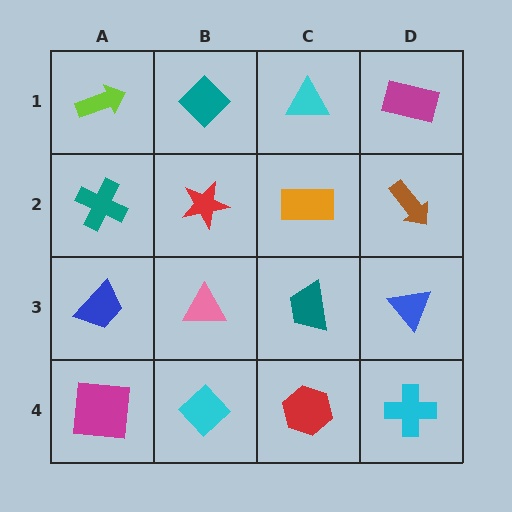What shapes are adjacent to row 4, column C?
A teal trapezoid (row 3, column C), a cyan diamond (row 4, column B), a cyan cross (row 4, column D).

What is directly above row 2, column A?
A lime arrow.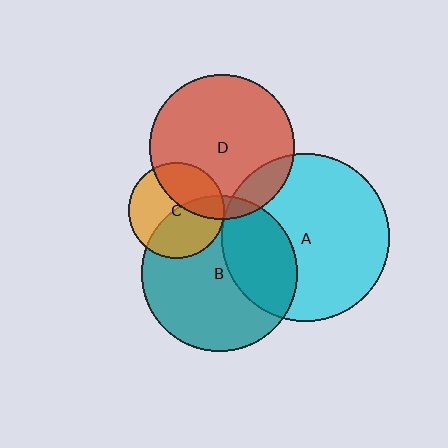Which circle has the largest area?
Circle A (cyan).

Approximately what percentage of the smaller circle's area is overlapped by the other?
Approximately 15%.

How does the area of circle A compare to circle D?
Approximately 1.3 times.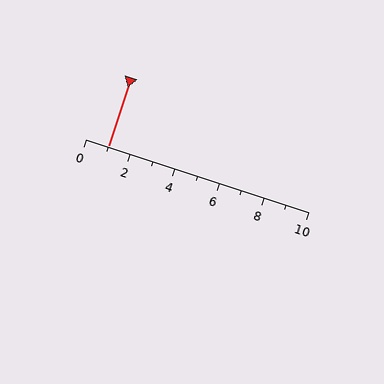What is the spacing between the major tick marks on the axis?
The major ticks are spaced 2 apart.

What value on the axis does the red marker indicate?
The marker indicates approximately 1.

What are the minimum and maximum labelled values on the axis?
The axis runs from 0 to 10.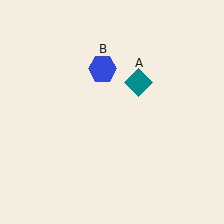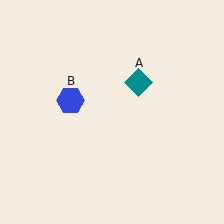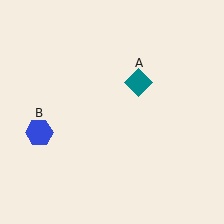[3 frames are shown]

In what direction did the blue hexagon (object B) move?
The blue hexagon (object B) moved down and to the left.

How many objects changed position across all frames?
1 object changed position: blue hexagon (object B).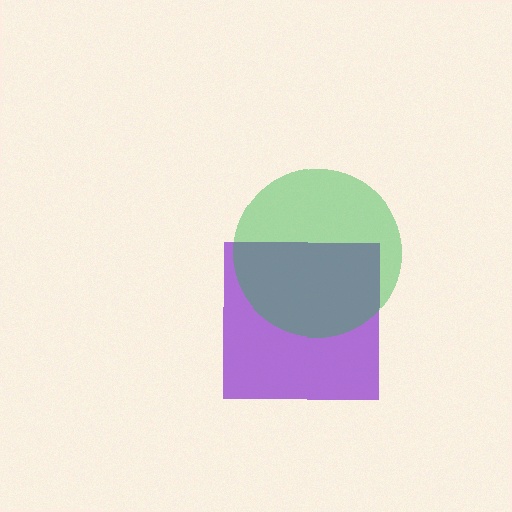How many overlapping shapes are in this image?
There are 2 overlapping shapes in the image.